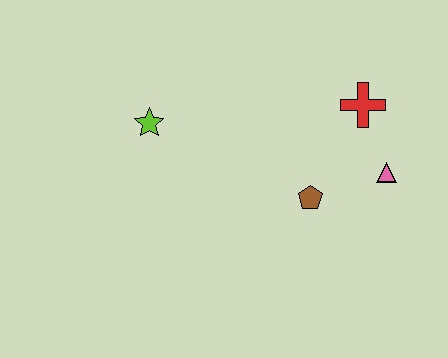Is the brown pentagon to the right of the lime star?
Yes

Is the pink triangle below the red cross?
Yes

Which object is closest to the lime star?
The brown pentagon is closest to the lime star.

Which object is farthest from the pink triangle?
The lime star is farthest from the pink triangle.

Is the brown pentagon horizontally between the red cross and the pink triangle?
No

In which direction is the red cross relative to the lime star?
The red cross is to the right of the lime star.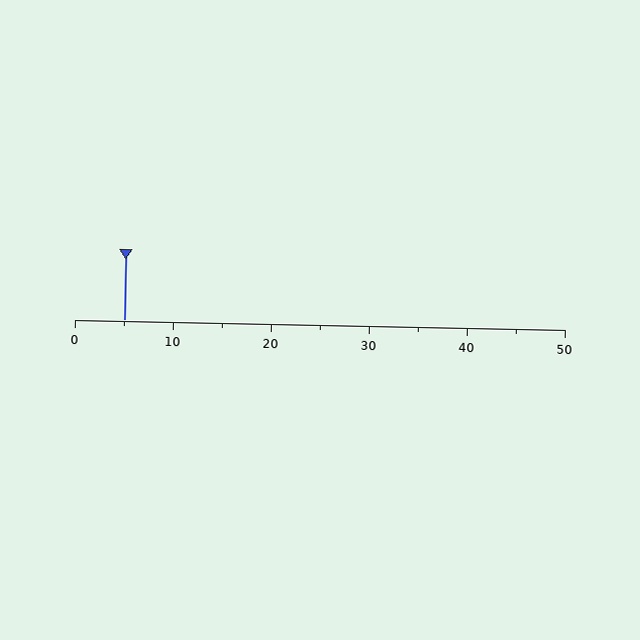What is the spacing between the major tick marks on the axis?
The major ticks are spaced 10 apart.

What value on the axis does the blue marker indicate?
The marker indicates approximately 5.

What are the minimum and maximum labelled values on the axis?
The axis runs from 0 to 50.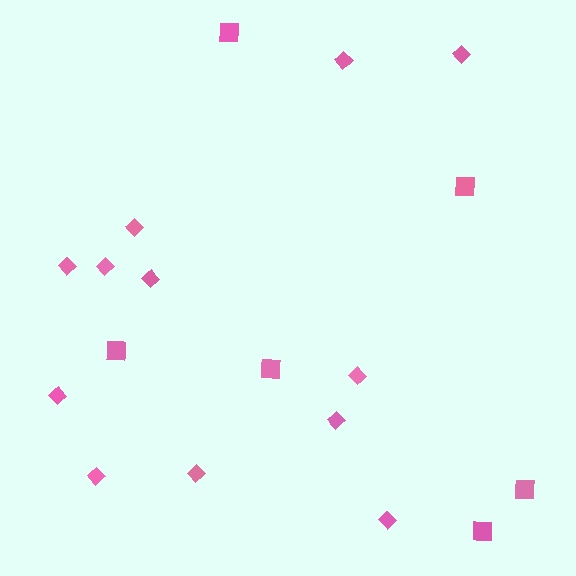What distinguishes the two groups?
There are 2 groups: one group of diamonds (12) and one group of squares (6).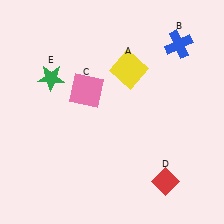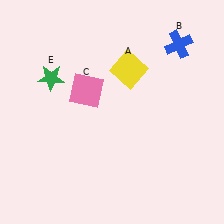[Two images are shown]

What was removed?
The red diamond (D) was removed in Image 2.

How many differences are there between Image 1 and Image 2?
There is 1 difference between the two images.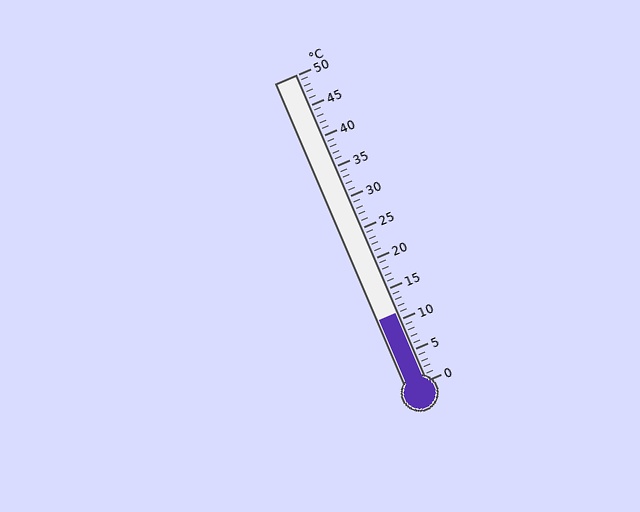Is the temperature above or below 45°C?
The temperature is below 45°C.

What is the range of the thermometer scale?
The thermometer scale ranges from 0°C to 50°C.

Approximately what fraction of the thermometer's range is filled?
The thermometer is filled to approximately 20% of its range.